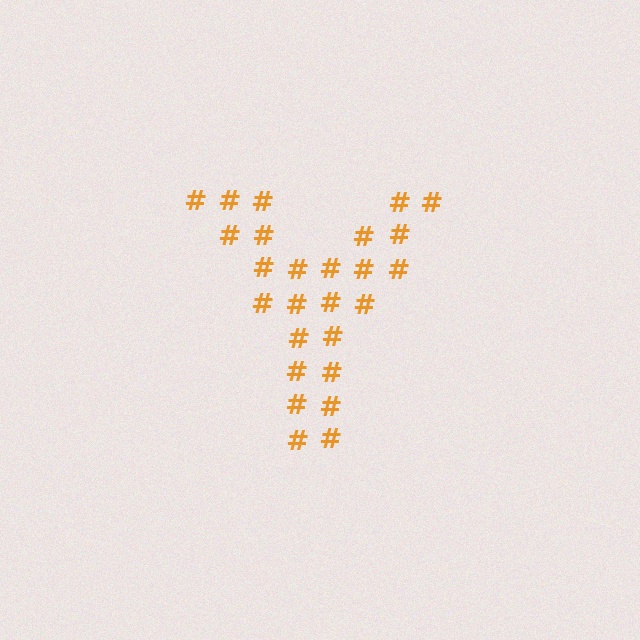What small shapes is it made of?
It is made of small hash symbols.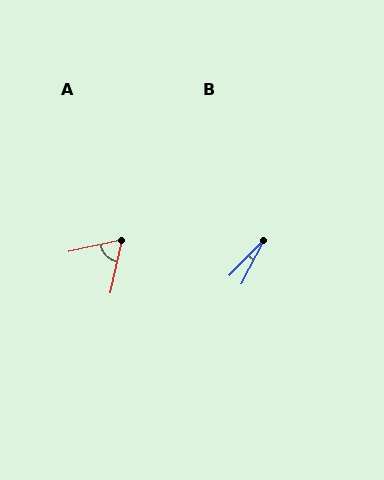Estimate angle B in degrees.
Approximately 17 degrees.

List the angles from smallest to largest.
B (17°), A (66°).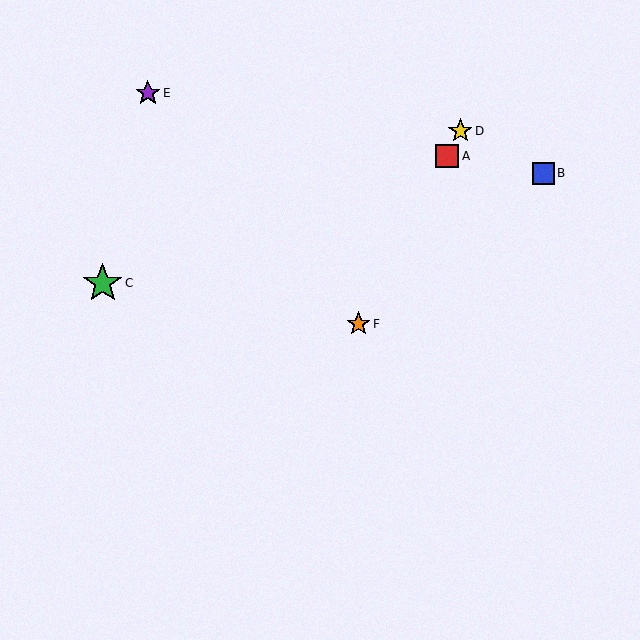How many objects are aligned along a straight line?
3 objects (A, D, F) are aligned along a straight line.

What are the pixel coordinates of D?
Object D is at (460, 131).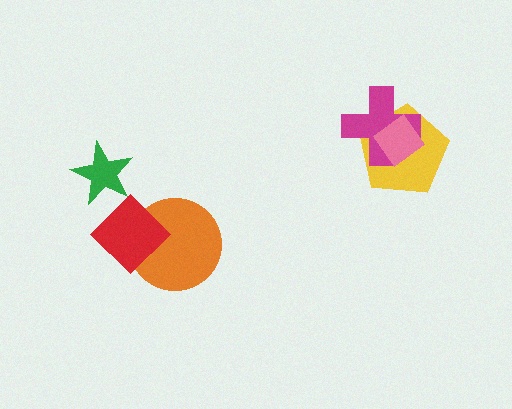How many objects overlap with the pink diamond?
2 objects overlap with the pink diamond.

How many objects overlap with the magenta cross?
2 objects overlap with the magenta cross.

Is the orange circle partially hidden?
Yes, it is partially covered by another shape.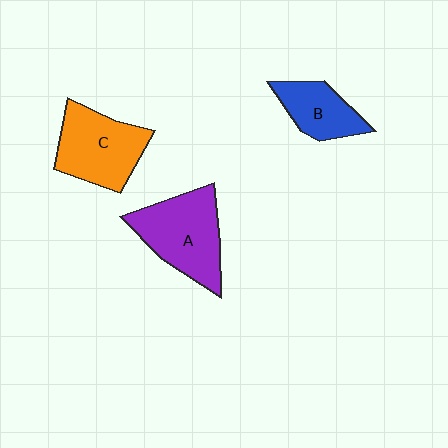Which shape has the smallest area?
Shape B (blue).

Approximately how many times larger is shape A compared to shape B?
Approximately 1.6 times.